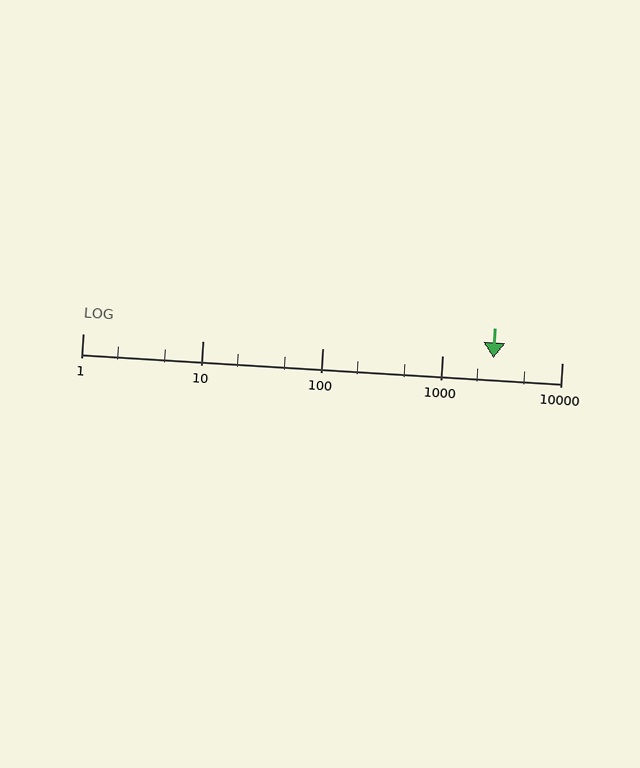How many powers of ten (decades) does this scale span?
The scale spans 4 decades, from 1 to 10000.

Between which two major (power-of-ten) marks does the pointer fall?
The pointer is between 1000 and 10000.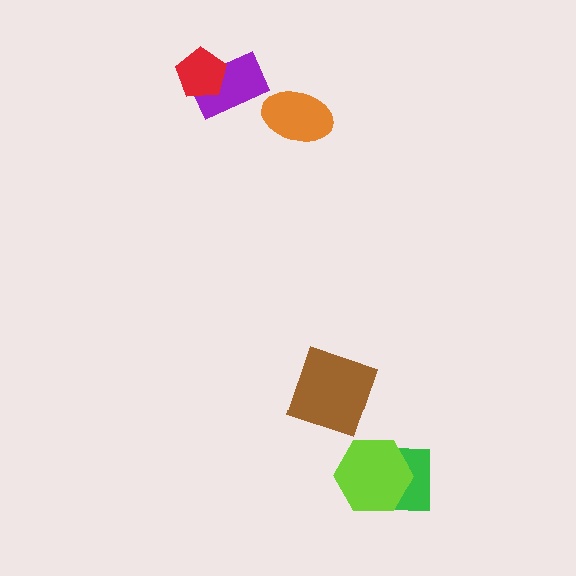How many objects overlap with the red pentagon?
1 object overlaps with the red pentagon.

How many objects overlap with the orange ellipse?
0 objects overlap with the orange ellipse.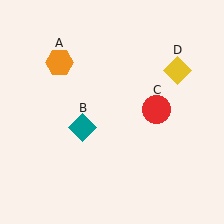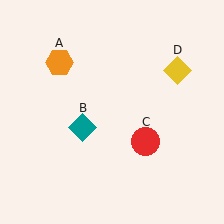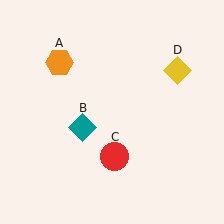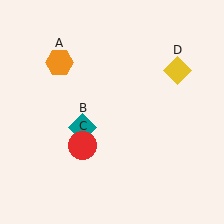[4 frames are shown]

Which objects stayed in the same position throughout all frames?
Orange hexagon (object A) and teal diamond (object B) and yellow diamond (object D) remained stationary.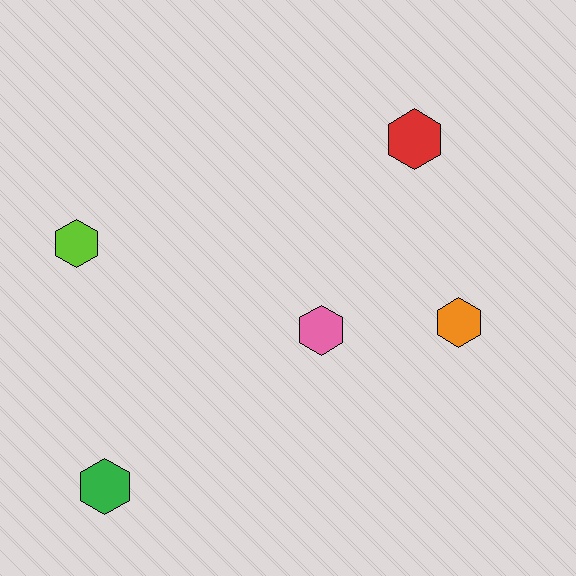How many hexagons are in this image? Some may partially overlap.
There are 5 hexagons.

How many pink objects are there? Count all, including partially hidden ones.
There is 1 pink object.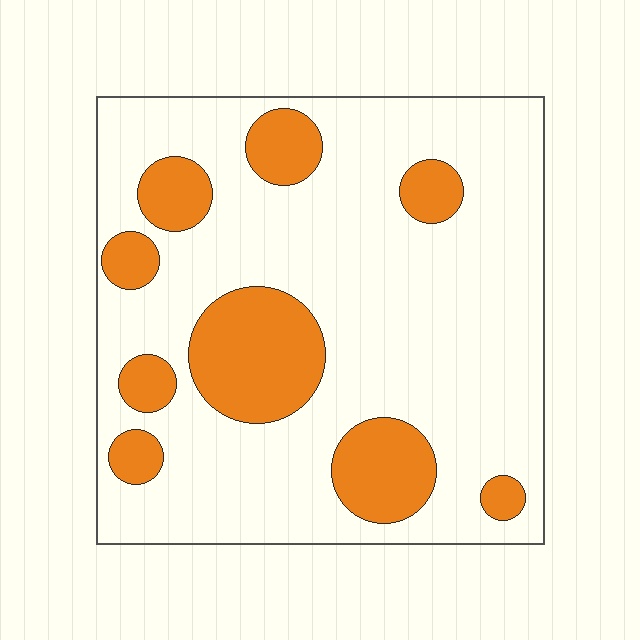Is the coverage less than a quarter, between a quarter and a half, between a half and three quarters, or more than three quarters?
Less than a quarter.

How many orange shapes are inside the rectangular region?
9.